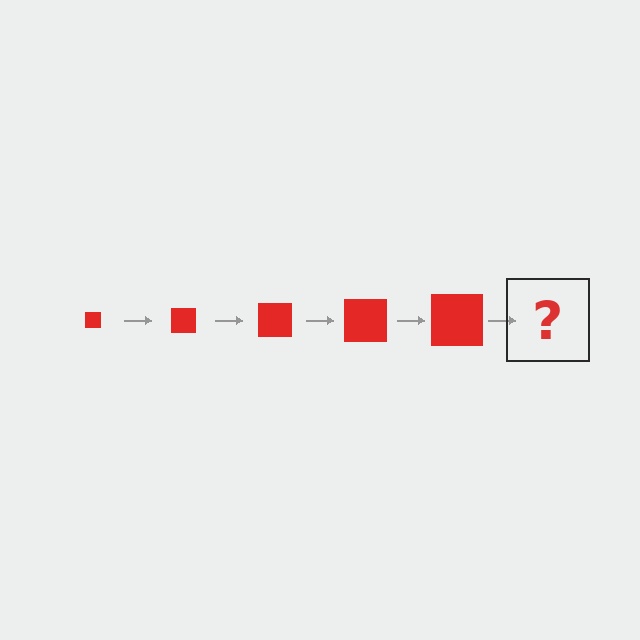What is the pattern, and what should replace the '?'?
The pattern is that the square gets progressively larger each step. The '?' should be a red square, larger than the previous one.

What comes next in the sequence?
The next element should be a red square, larger than the previous one.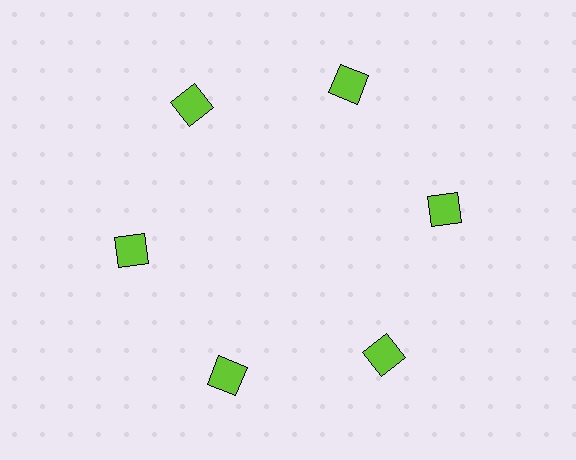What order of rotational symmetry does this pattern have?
This pattern has 6-fold rotational symmetry.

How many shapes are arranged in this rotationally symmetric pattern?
There are 6 shapes, arranged in 6 groups of 1.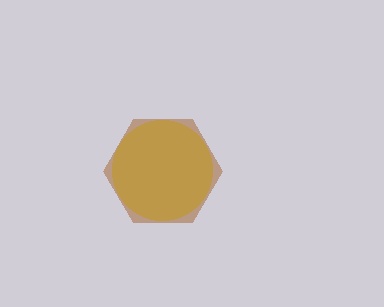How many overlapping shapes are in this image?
There are 2 overlapping shapes in the image.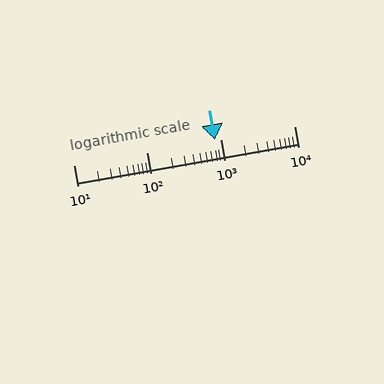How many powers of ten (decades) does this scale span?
The scale spans 3 decades, from 10 to 10000.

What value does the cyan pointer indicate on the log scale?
The pointer indicates approximately 830.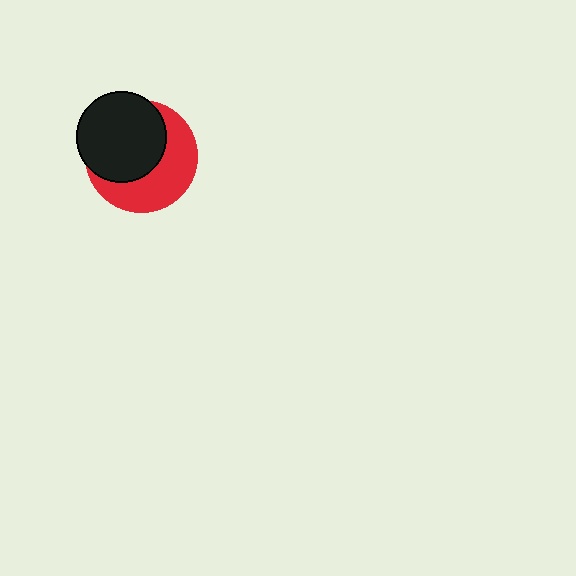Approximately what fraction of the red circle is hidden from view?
Roughly 52% of the red circle is hidden behind the black circle.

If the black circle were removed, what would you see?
You would see the complete red circle.